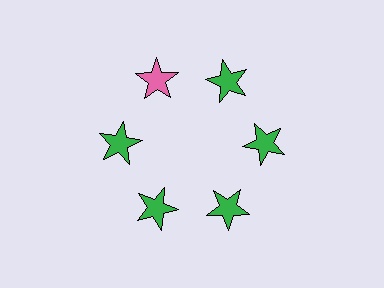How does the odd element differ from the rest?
It has a different color: pink instead of green.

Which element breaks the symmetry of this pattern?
The pink star at roughly the 11 o'clock position breaks the symmetry. All other shapes are green stars.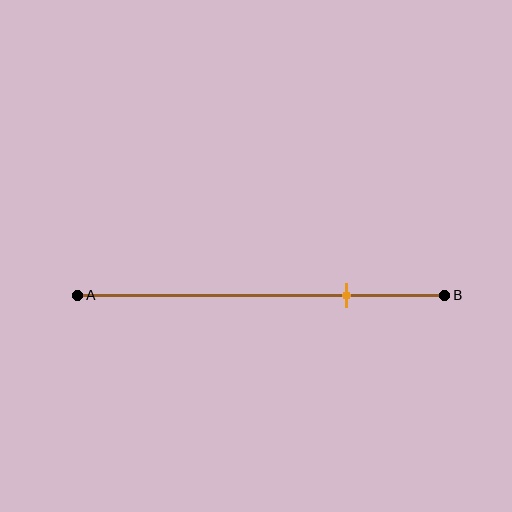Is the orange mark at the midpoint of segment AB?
No, the mark is at about 75% from A, not at the 50% midpoint.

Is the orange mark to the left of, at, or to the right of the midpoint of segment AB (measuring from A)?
The orange mark is to the right of the midpoint of segment AB.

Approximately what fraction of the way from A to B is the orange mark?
The orange mark is approximately 75% of the way from A to B.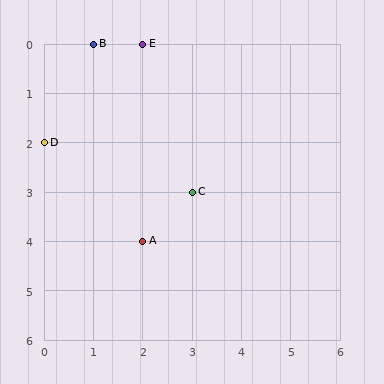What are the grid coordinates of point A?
Point A is at grid coordinates (2, 4).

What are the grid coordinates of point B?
Point B is at grid coordinates (1, 0).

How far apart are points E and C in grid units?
Points E and C are 1 column and 3 rows apart (about 3.2 grid units diagonally).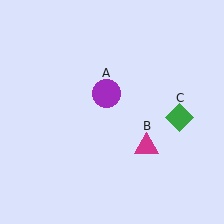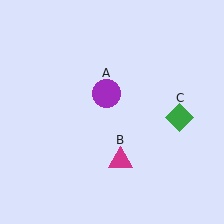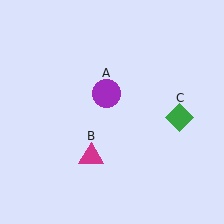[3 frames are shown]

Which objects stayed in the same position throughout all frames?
Purple circle (object A) and green diamond (object C) remained stationary.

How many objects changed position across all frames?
1 object changed position: magenta triangle (object B).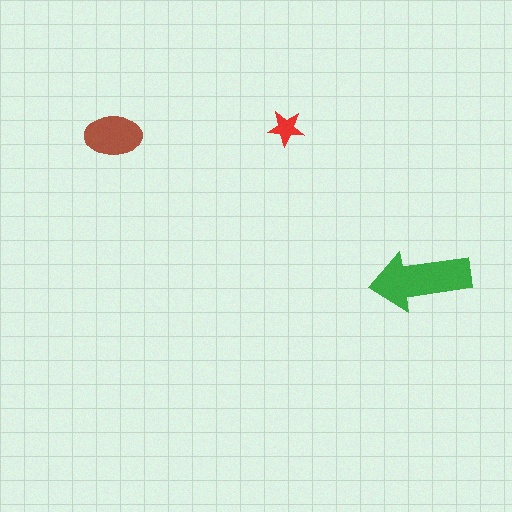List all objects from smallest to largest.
The red star, the brown ellipse, the green arrow.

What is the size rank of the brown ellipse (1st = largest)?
2nd.